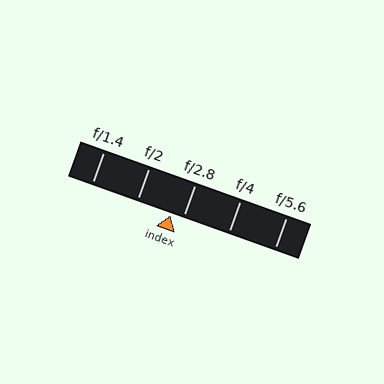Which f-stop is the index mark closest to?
The index mark is closest to f/2.8.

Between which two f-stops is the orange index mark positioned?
The index mark is between f/2 and f/2.8.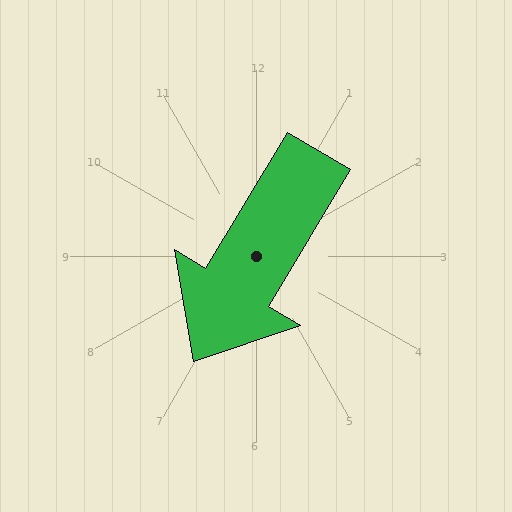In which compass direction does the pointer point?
Southwest.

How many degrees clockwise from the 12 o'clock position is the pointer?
Approximately 211 degrees.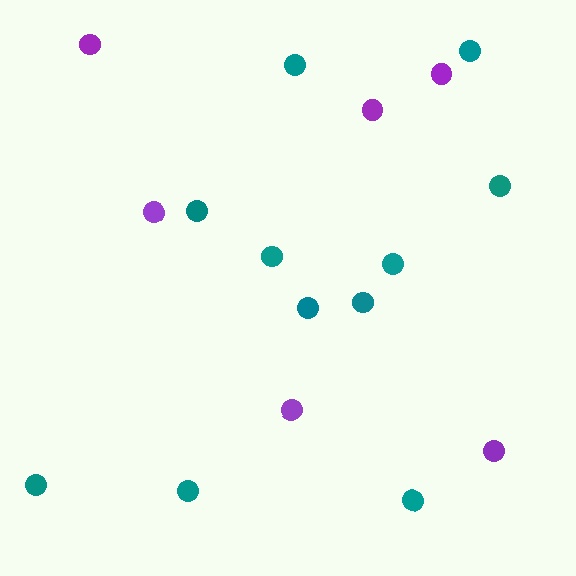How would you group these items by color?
There are 2 groups: one group of teal circles (11) and one group of purple circles (6).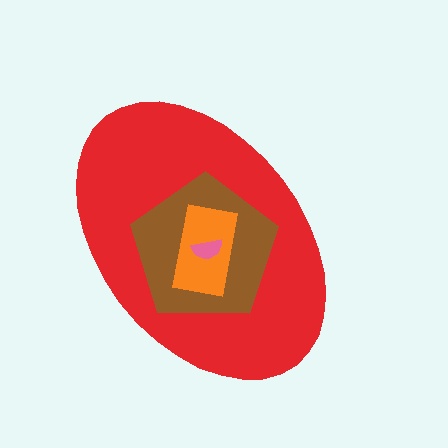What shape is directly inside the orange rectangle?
The pink semicircle.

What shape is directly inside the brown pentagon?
The orange rectangle.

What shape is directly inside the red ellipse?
The brown pentagon.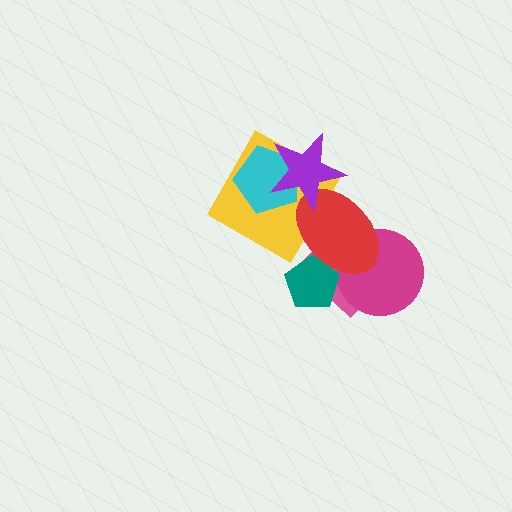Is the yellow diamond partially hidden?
Yes, it is partially covered by another shape.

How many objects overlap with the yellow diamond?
3 objects overlap with the yellow diamond.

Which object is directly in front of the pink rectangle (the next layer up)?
The magenta circle is directly in front of the pink rectangle.